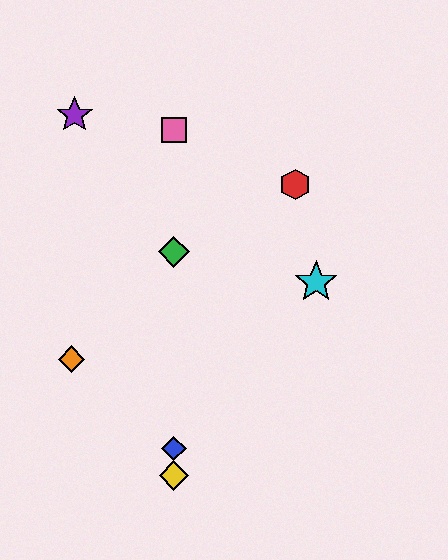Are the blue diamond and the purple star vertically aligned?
No, the blue diamond is at x≈174 and the purple star is at x≈75.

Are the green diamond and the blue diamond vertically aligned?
Yes, both are at x≈174.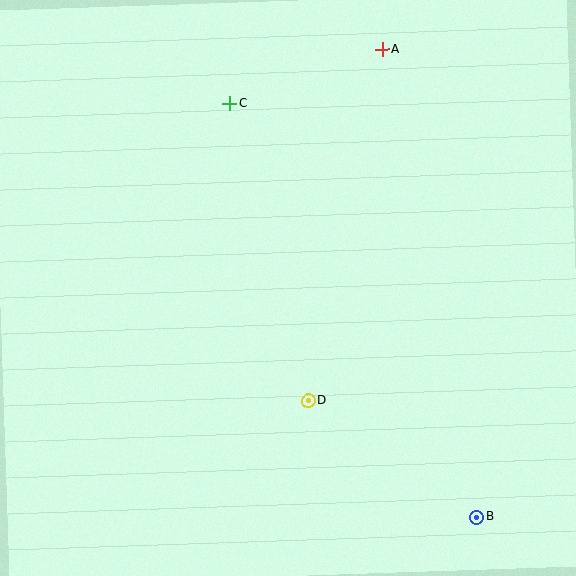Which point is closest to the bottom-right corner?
Point B is closest to the bottom-right corner.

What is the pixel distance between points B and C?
The distance between B and C is 482 pixels.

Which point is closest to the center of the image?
Point D at (308, 401) is closest to the center.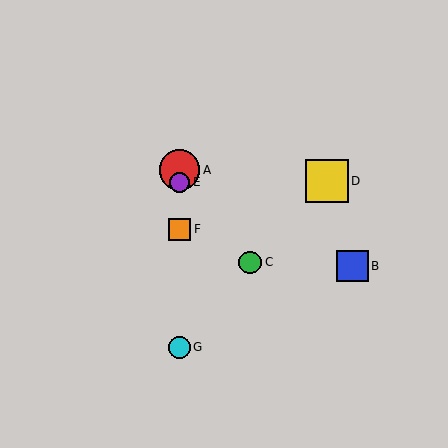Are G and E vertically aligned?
Yes, both are at x≈180.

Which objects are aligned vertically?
Objects A, E, F, G are aligned vertically.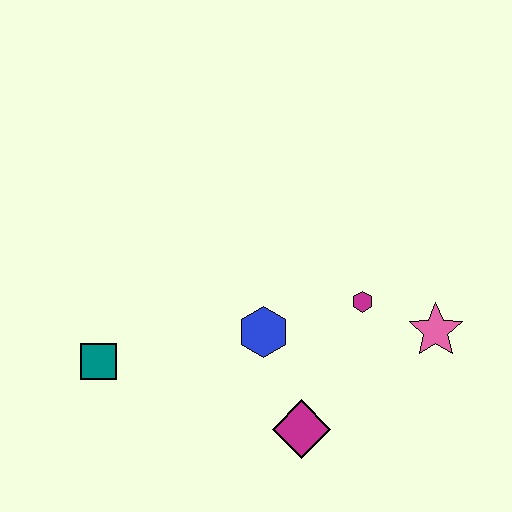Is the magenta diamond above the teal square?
No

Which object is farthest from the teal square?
The pink star is farthest from the teal square.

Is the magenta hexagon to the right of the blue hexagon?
Yes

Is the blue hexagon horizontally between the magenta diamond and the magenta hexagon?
No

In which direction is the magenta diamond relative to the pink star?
The magenta diamond is to the left of the pink star.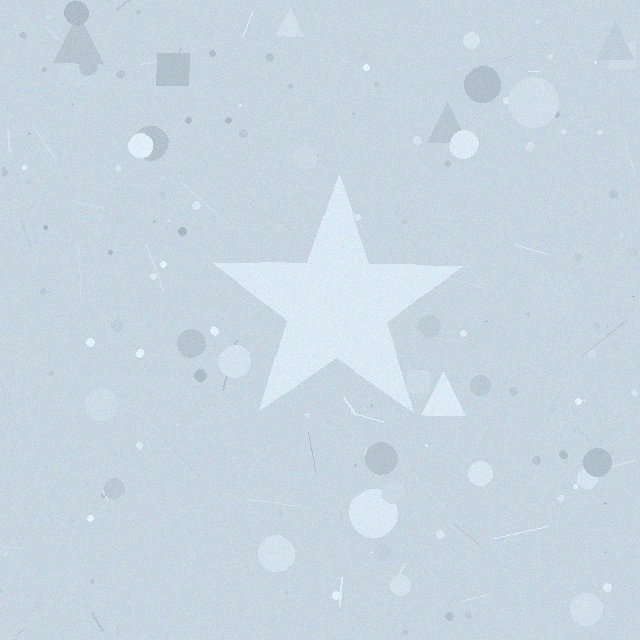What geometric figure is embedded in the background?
A star is embedded in the background.